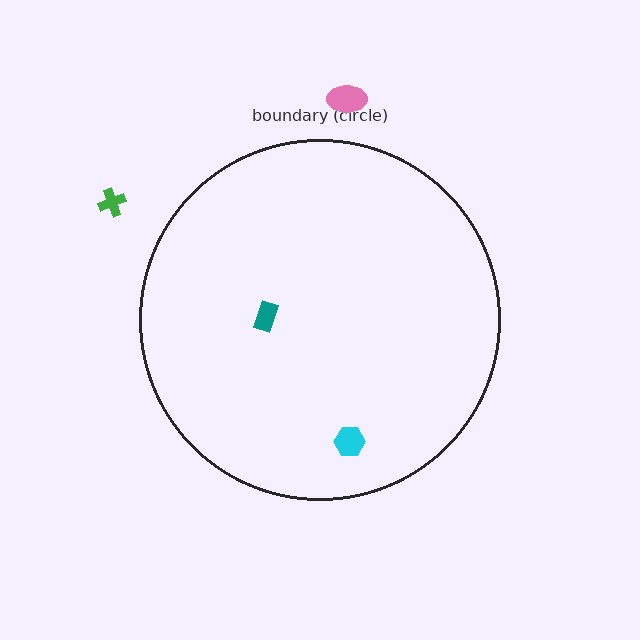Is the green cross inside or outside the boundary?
Outside.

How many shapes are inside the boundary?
2 inside, 2 outside.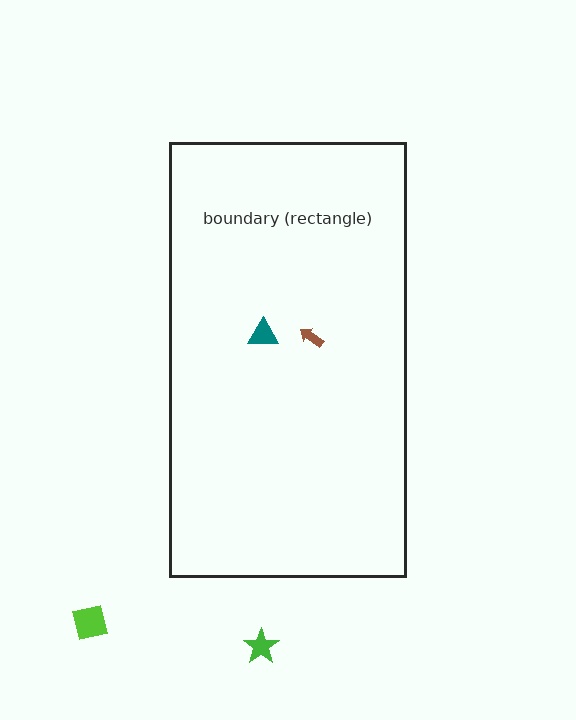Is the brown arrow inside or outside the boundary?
Inside.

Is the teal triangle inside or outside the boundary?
Inside.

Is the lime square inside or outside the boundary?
Outside.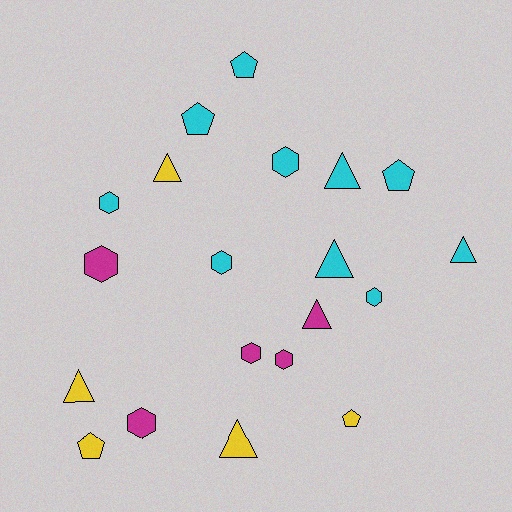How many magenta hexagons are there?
There are 4 magenta hexagons.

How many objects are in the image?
There are 20 objects.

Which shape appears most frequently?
Hexagon, with 8 objects.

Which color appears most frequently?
Cyan, with 10 objects.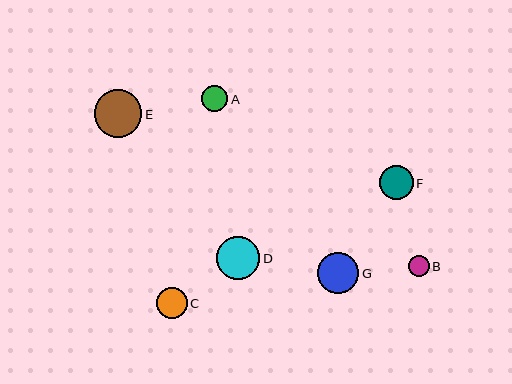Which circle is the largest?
Circle E is the largest with a size of approximately 48 pixels.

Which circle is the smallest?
Circle B is the smallest with a size of approximately 21 pixels.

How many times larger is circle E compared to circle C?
Circle E is approximately 1.6 times the size of circle C.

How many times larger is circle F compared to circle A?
Circle F is approximately 1.3 times the size of circle A.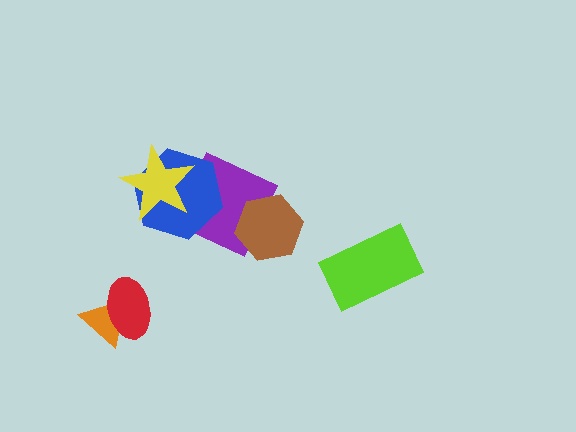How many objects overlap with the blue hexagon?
2 objects overlap with the blue hexagon.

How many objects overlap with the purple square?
3 objects overlap with the purple square.